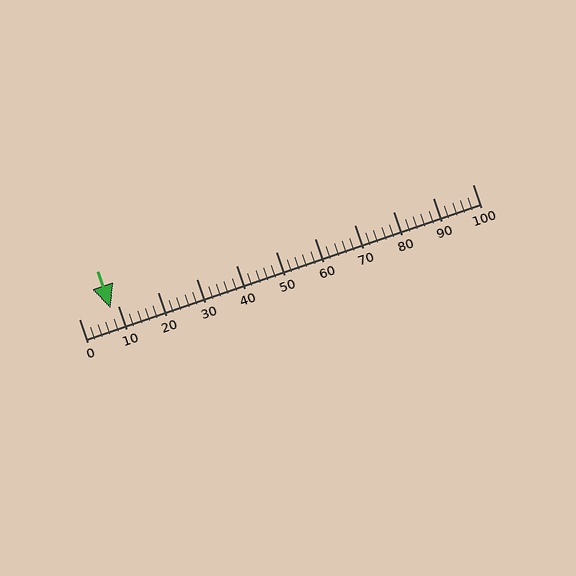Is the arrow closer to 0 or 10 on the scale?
The arrow is closer to 10.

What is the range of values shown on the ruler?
The ruler shows values from 0 to 100.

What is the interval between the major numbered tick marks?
The major tick marks are spaced 10 units apart.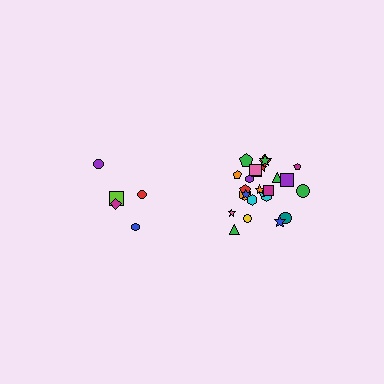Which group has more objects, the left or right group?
The right group.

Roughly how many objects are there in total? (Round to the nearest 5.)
Roughly 30 objects in total.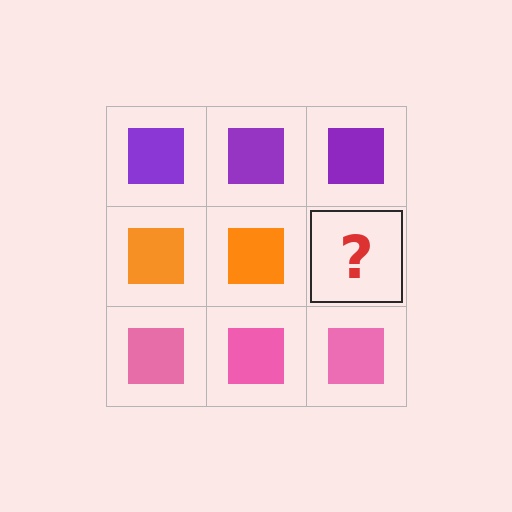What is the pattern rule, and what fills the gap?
The rule is that each row has a consistent color. The gap should be filled with an orange square.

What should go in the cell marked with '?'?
The missing cell should contain an orange square.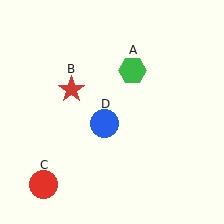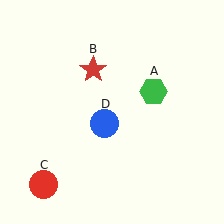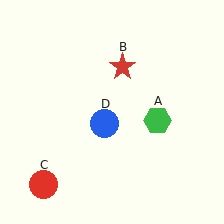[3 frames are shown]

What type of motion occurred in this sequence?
The green hexagon (object A), red star (object B) rotated clockwise around the center of the scene.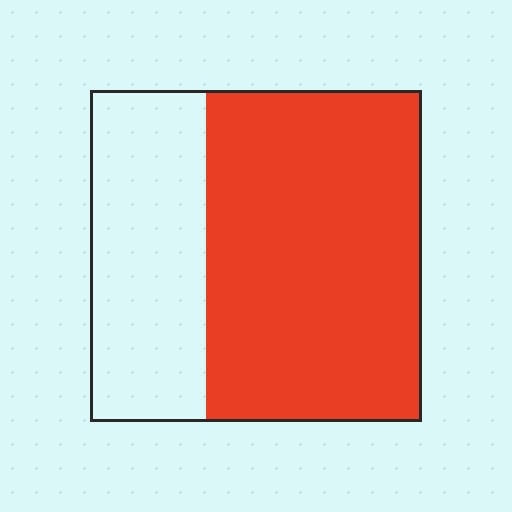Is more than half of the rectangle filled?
Yes.